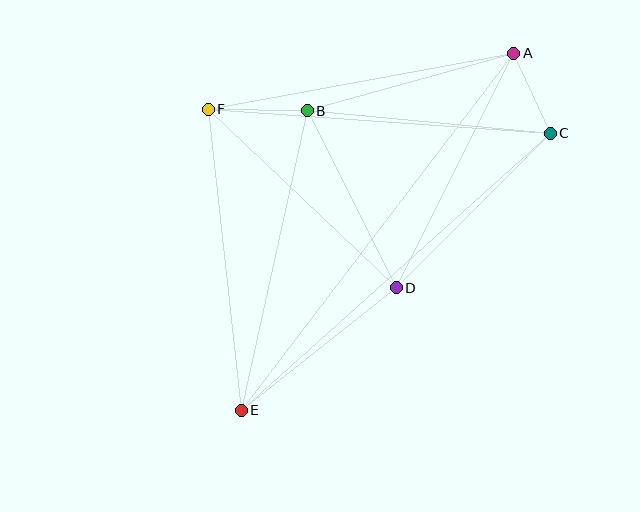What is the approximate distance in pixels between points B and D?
The distance between B and D is approximately 198 pixels.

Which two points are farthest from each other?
Points A and E are farthest from each other.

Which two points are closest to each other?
Points A and C are closest to each other.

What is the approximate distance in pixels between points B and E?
The distance between B and E is approximately 307 pixels.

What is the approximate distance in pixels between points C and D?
The distance between C and D is approximately 218 pixels.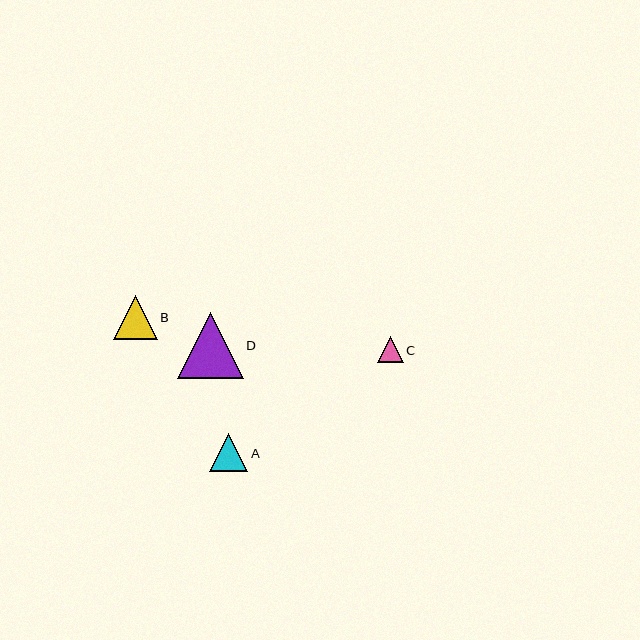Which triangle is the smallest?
Triangle C is the smallest with a size of approximately 25 pixels.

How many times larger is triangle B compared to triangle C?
Triangle B is approximately 1.7 times the size of triangle C.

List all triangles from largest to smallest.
From largest to smallest: D, B, A, C.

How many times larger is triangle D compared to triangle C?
Triangle D is approximately 2.6 times the size of triangle C.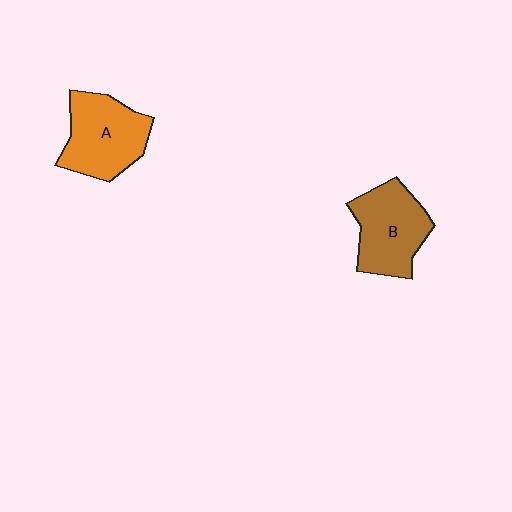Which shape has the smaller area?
Shape B (brown).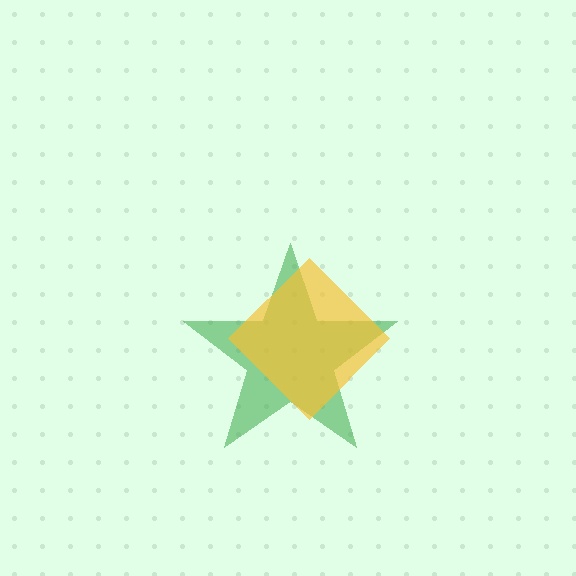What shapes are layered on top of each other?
The layered shapes are: a green star, a yellow diamond.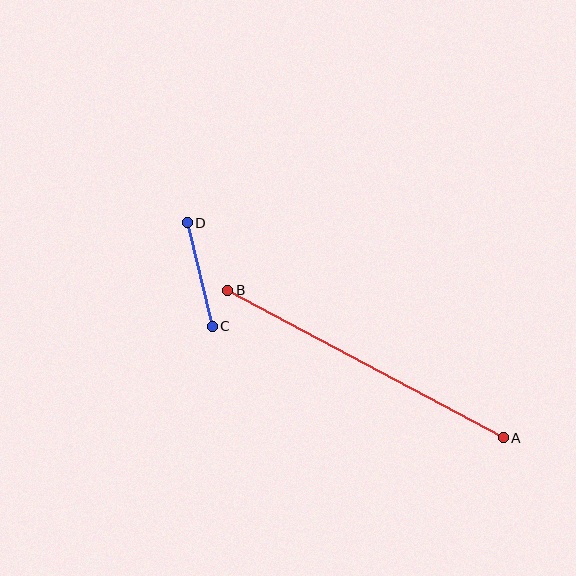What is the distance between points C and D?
The distance is approximately 107 pixels.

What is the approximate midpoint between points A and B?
The midpoint is at approximately (365, 364) pixels.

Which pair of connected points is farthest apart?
Points A and B are farthest apart.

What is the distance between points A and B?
The distance is approximately 312 pixels.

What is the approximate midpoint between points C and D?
The midpoint is at approximately (200, 274) pixels.